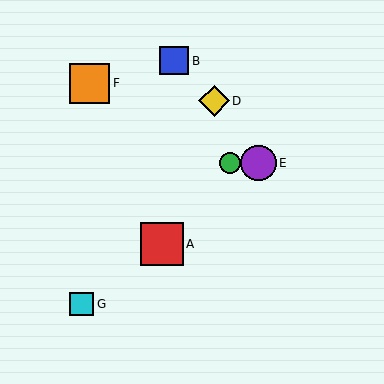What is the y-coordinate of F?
Object F is at y≈83.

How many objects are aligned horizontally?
2 objects (C, E) are aligned horizontally.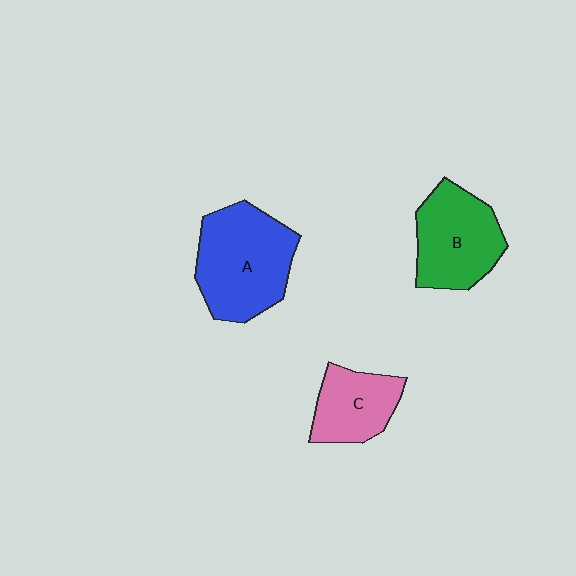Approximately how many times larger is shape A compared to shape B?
Approximately 1.2 times.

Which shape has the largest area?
Shape A (blue).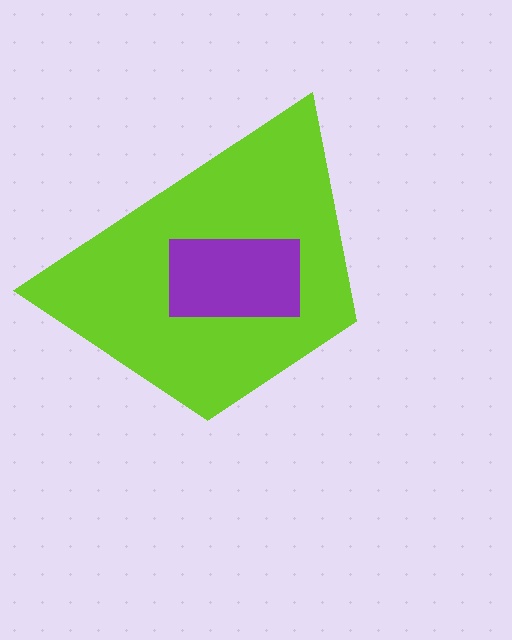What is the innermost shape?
The purple rectangle.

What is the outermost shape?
The lime trapezoid.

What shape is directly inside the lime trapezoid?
The purple rectangle.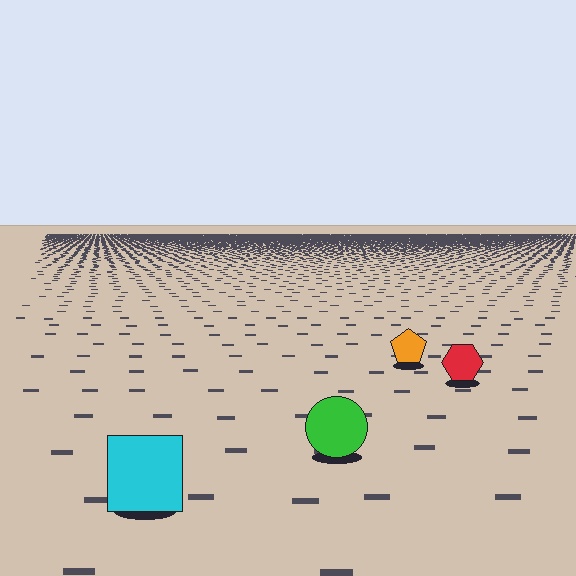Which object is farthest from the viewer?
The orange pentagon is farthest from the viewer. It appears smaller and the ground texture around it is denser.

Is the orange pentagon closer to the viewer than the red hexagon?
No. The red hexagon is closer — you can tell from the texture gradient: the ground texture is coarser near it.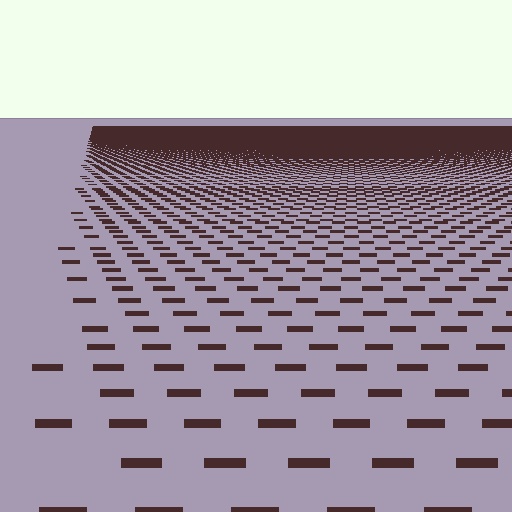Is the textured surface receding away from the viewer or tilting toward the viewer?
The surface is receding away from the viewer. Texture elements get smaller and denser toward the top.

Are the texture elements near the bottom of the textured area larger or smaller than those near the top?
Larger. Near the bottom, elements are closer to the viewer and appear at a bigger on-screen size.